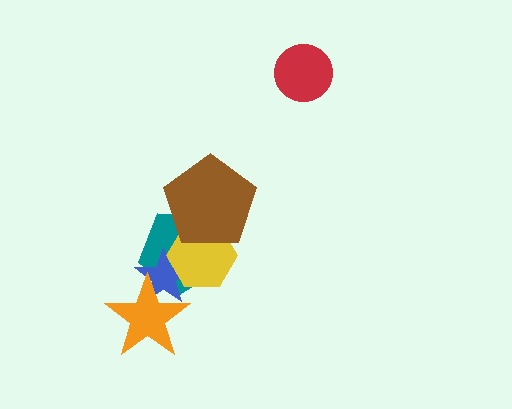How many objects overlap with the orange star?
2 objects overlap with the orange star.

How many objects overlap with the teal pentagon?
4 objects overlap with the teal pentagon.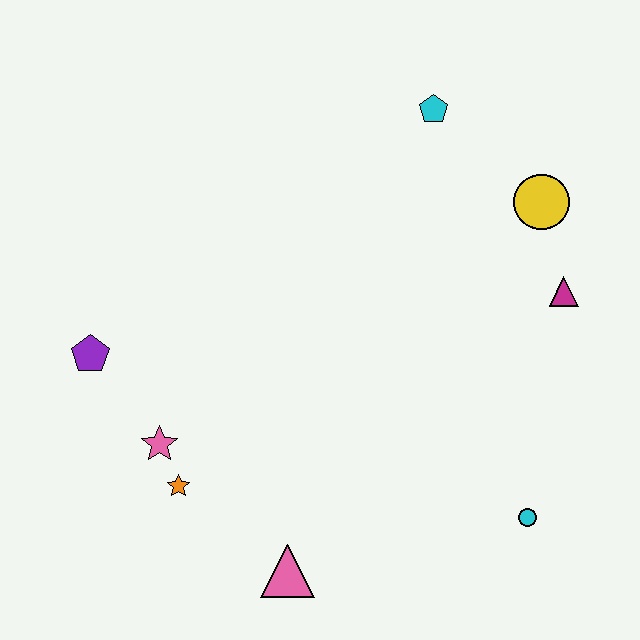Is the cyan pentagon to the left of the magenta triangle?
Yes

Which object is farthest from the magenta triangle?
The purple pentagon is farthest from the magenta triangle.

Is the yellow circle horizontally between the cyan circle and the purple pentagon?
No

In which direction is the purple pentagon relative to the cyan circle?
The purple pentagon is to the left of the cyan circle.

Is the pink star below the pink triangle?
No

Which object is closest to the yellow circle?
The magenta triangle is closest to the yellow circle.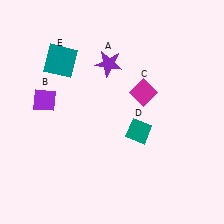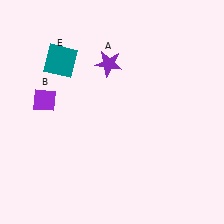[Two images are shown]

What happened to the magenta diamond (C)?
The magenta diamond (C) was removed in Image 2. It was in the top-right area of Image 1.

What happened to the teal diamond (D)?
The teal diamond (D) was removed in Image 2. It was in the bottom-right area of Image 1.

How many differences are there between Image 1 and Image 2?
There are 2 differences between the two images.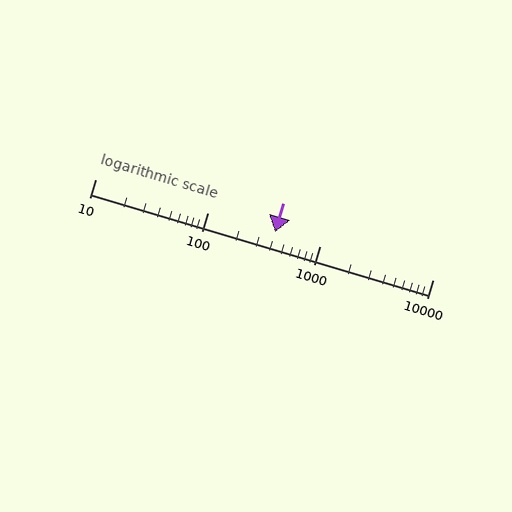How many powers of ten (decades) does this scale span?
The scale spans 3 decades, from 10 to 10000.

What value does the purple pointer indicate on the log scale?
The pointer indicates approximately 400.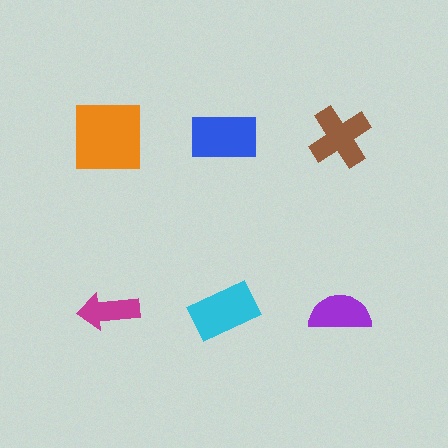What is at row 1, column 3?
A brown cross.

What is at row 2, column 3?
A purple semicircle.